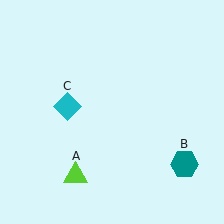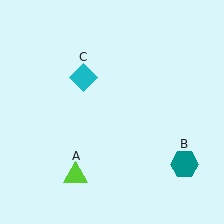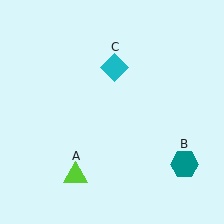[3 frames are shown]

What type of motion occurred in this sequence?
The cyan diamond (object C) rotated clockwise around the center of the scene.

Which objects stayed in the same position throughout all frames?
Lime triangle (object A) and teal hexagon (object B) remained stationary.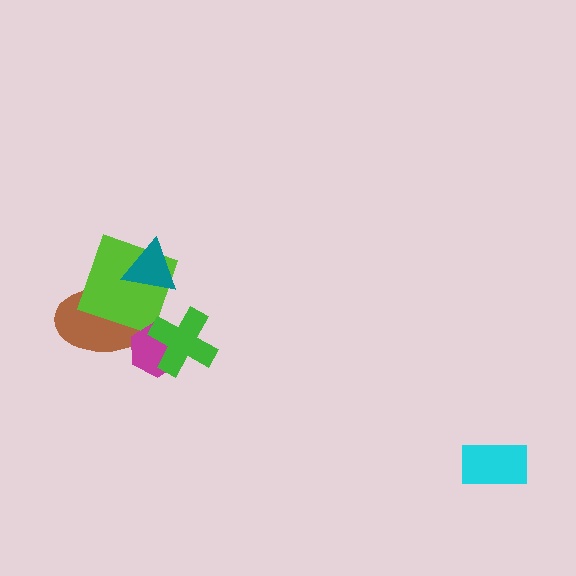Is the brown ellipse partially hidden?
Yes, it is partially covered by another shape.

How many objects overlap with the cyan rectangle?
0 objects overlap with the cyan rectangle.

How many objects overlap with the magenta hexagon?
2 objects overlap with the magenta hexagon.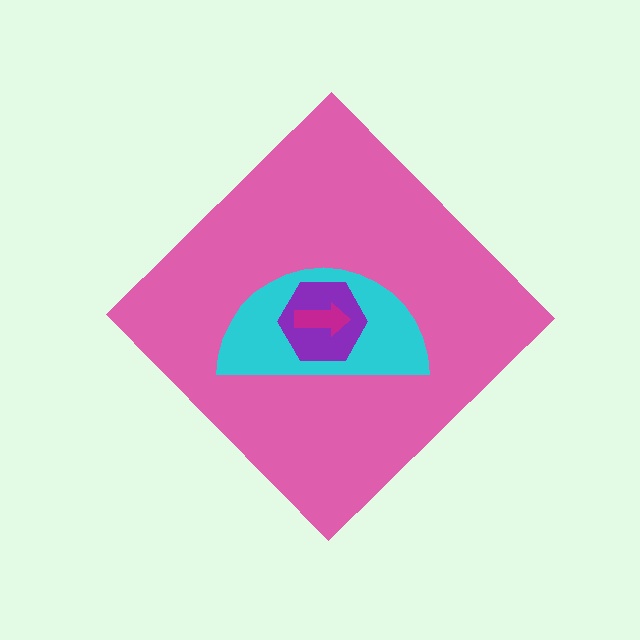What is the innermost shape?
The magenta arrow.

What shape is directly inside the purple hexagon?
The magenta arrow.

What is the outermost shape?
The pink diamond.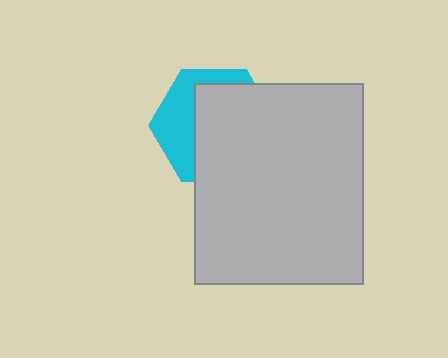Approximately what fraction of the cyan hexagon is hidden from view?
Roughly 63% of the cyan hexagon is hidden behind the light gray rectangle.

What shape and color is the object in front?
The object in front is a light gray rectangle.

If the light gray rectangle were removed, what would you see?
You would see the complete cyan hexagon.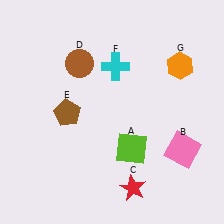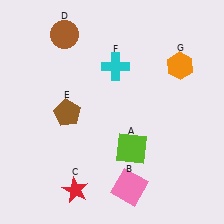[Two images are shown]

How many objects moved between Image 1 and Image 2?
3 objects moved between the two images.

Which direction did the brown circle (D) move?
The brown circle (D) moved up.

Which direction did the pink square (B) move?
The pink square (B) moved left.